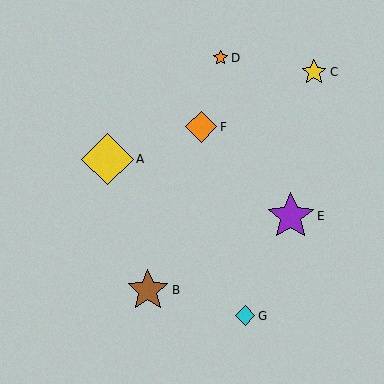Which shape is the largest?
The yellow diamond (labeled A) is the largest.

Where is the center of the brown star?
The center of the brown star is at (148, 290).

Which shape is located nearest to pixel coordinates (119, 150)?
The yellow diamond (labeled A) at (107, 159) is nearest to that location.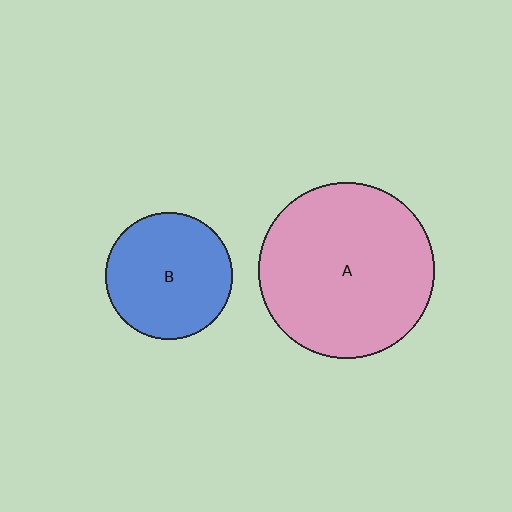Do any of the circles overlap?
No, none of the circles overlap.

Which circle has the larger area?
Circle A (pink).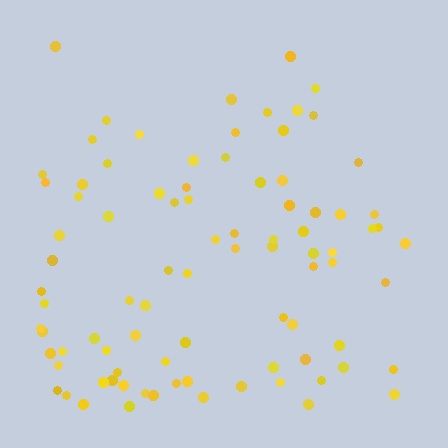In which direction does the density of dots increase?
From top to bottom, with the bottom side densest.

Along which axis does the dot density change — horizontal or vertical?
Vertical.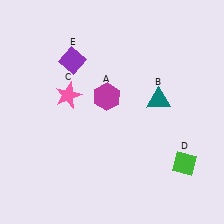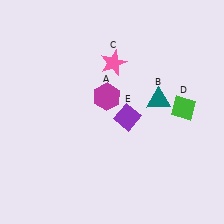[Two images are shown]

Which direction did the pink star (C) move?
The pink star (C) moved right.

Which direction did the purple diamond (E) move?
The purple diamond (E) moved down.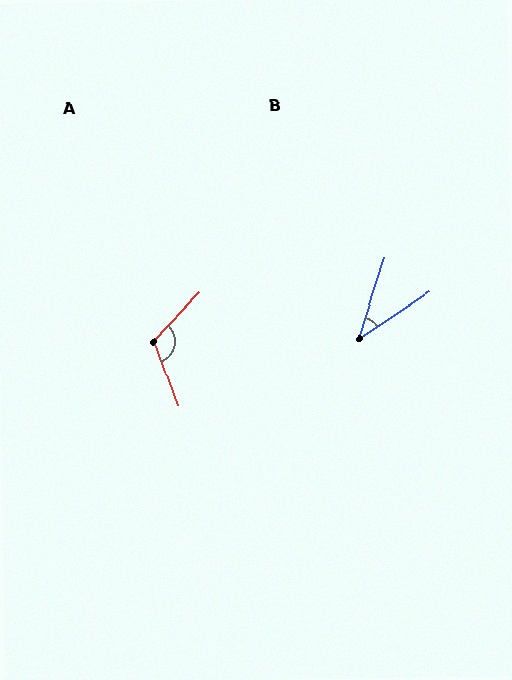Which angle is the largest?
A, at approximately 117 degrees.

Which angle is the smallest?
B, at approximately 39 degrees.